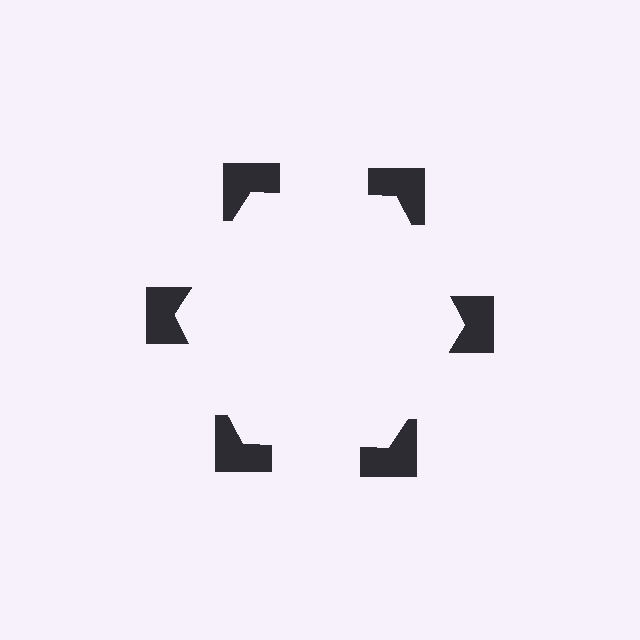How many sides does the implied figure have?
6 sides.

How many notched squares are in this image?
There are 6 — one at each vertex of the illusory hexagon.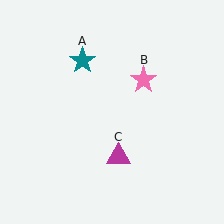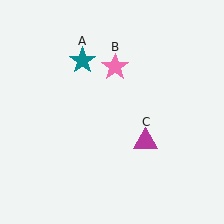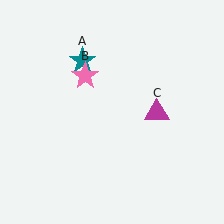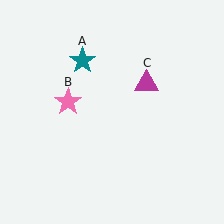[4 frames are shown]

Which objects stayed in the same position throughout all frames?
Teal star (object A) remained stationary.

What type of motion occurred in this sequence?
The pink star (object B), magenta triangle (object C) rotated counterclockwise around the center of the scene.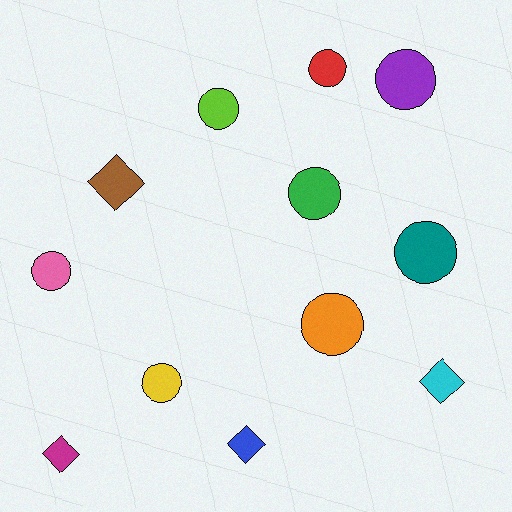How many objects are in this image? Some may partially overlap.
There are 12 objects.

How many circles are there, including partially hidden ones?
There are 8 circles.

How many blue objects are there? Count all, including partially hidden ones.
There is 1 blue object.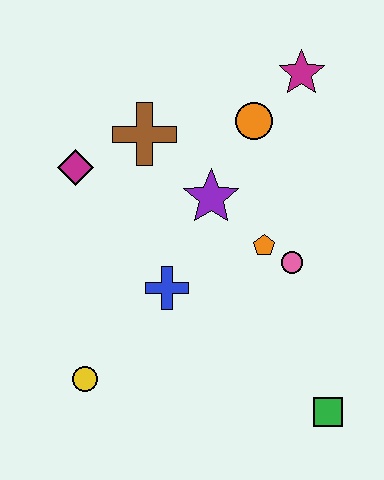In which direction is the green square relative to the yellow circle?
The green square is to the right of the yellow circle.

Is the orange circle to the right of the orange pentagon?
No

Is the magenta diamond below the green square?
No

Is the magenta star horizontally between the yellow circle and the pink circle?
No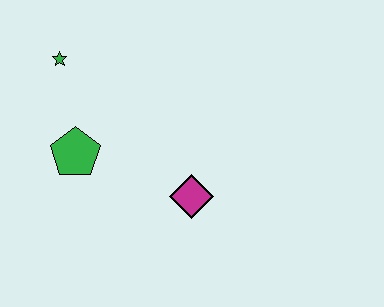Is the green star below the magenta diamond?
No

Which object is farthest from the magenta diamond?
The green star is farthest from the magenta diamond.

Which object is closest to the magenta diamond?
The green pentagon is closest to the magenta diamond.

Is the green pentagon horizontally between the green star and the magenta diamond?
Yes